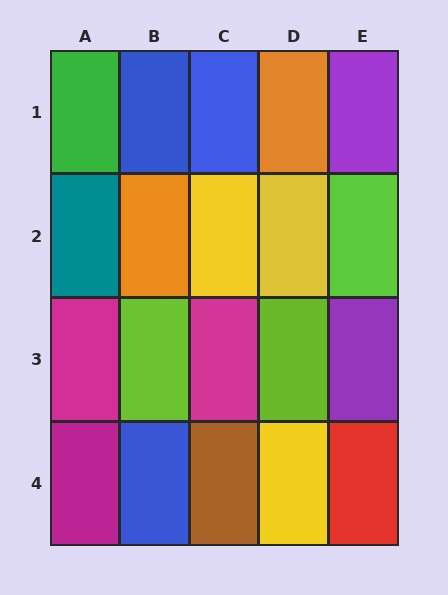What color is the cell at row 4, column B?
Blue.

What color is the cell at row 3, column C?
Magenta.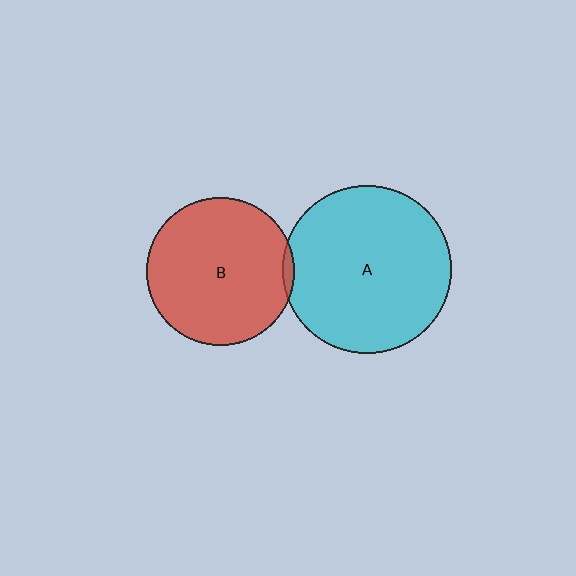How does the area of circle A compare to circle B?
Approximately 1.3 times.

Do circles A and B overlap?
Yes.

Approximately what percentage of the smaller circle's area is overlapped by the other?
Approximately 5%.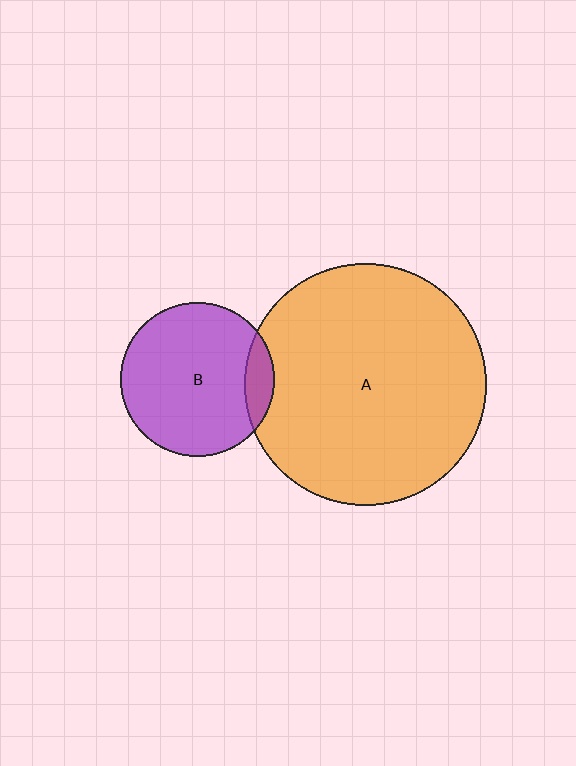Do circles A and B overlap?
Yes.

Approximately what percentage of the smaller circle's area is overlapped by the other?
Approximately 10%.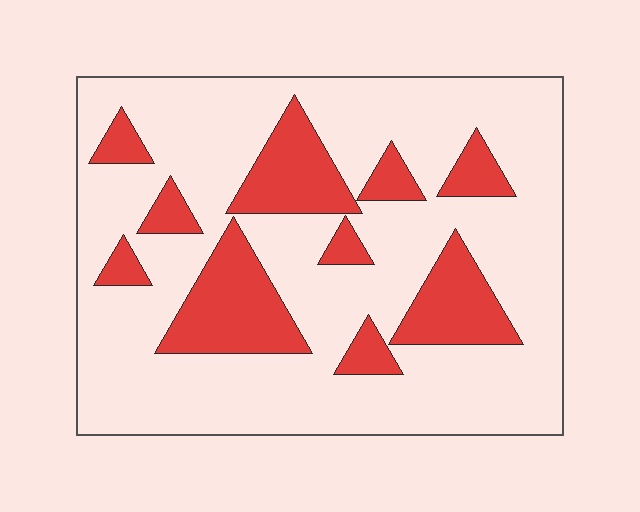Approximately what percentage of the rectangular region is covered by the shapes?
Approximately 25%.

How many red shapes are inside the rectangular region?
10.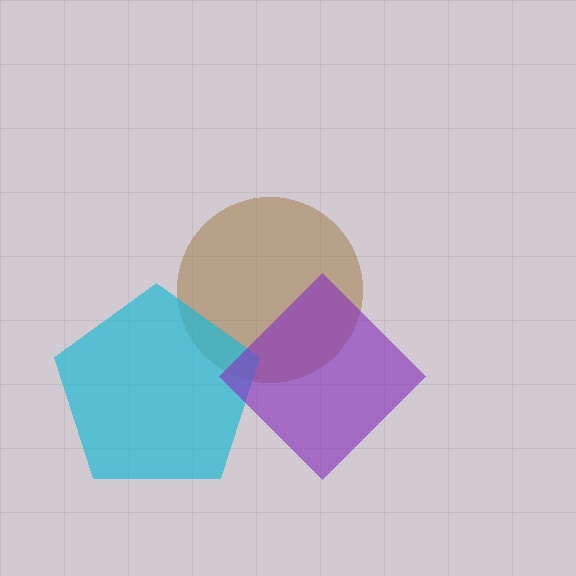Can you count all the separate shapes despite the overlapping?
Yes, there are 3 separate shapes.